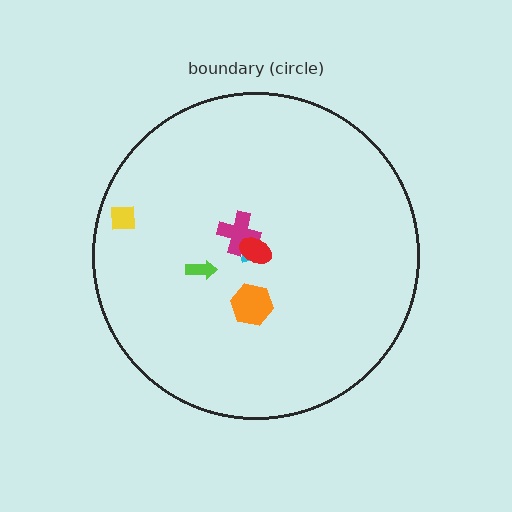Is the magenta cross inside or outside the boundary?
Inside.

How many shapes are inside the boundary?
6 inside, 0 outside.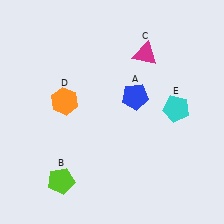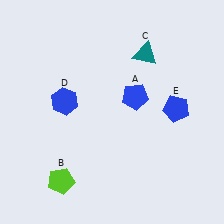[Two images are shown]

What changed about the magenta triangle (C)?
In Image 1, C is magenta. In Image 2, it changed to teal.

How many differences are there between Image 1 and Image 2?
There are 3 differences between the two images.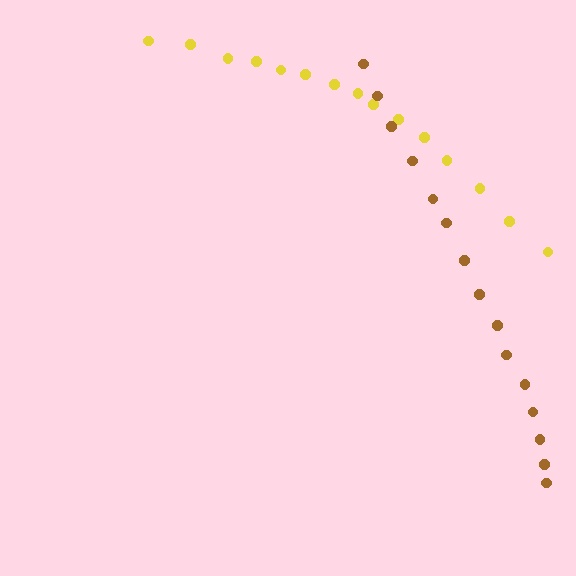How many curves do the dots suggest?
There are 2 distinct paths.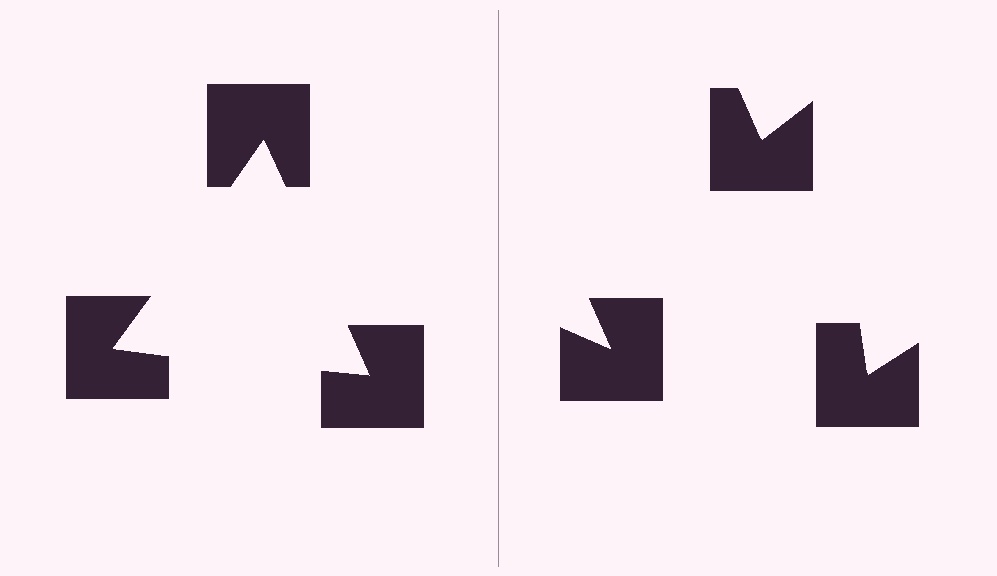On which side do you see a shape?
An illusory triangle appears on the left side. On the right side the wedge cuts are rotated, so no coherent shape forms.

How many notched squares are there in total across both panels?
6 — 3 on each side.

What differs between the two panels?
The notched squares are positioned identically on both sides; only the wedge orientations differ. On the left they align to a triangle; on the right they are misaligned.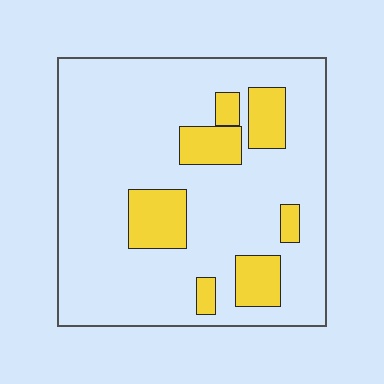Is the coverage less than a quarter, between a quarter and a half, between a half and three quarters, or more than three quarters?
Less than a quarter.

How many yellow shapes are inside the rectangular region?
7.